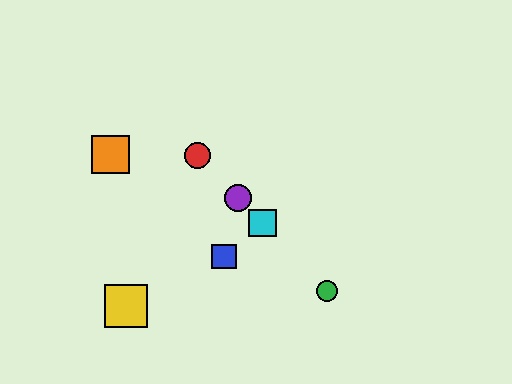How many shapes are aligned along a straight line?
4 shapes (the red circle, the green circle, the purple circle, the cyan square) are aligned along a straight line.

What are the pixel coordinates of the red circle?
The red circle is at (198, 156).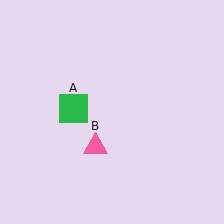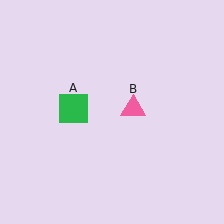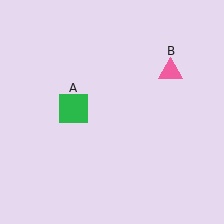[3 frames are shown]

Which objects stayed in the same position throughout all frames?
Green square (object A) remained stationary.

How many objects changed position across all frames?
1 object changed position: pink triangle (object B).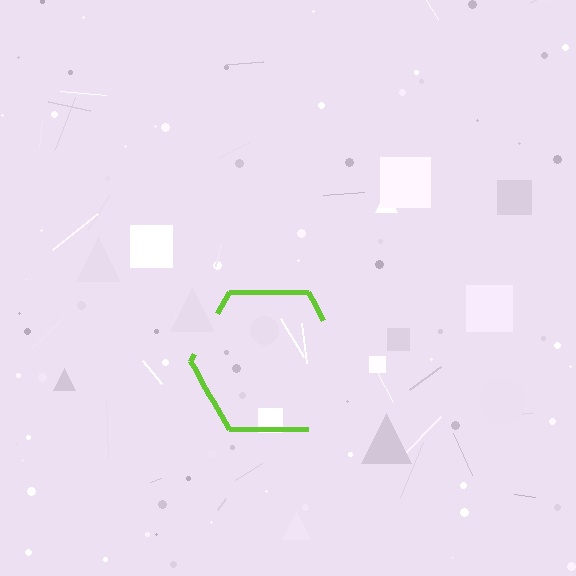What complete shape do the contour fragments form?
The contour fragments form a hexagon.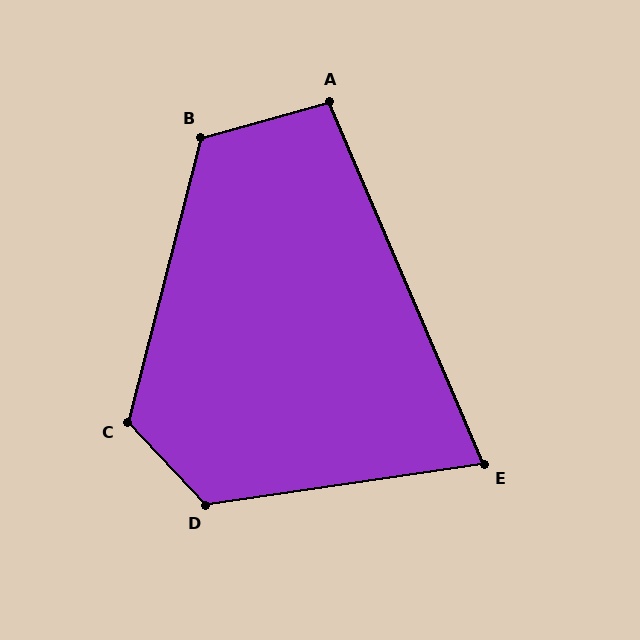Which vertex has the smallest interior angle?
E, at approximately 75 degrees.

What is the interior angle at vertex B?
Approximately 120 degrees (obtuse).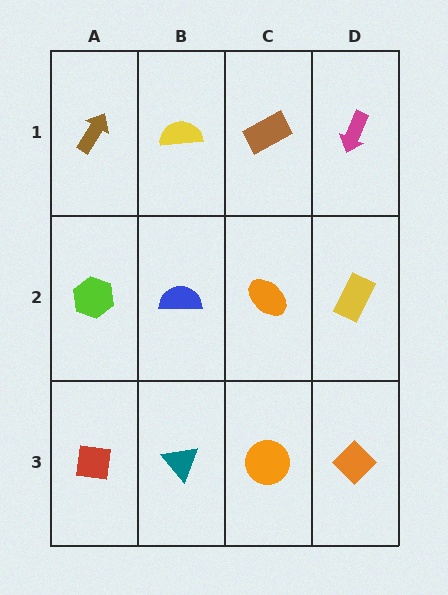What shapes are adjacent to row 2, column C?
A brown rectangle (row 1, column C), an orange circle (row 3, column C), a blue semicircle (row 2, column B), a yellow rectangle (row 2, column D).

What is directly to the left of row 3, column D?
An orange circle.